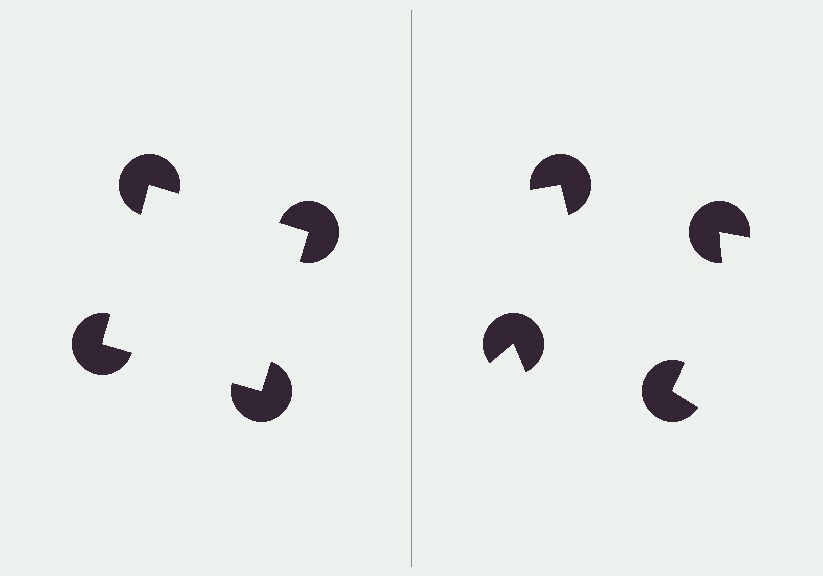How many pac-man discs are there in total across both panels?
8 — 4 on each side.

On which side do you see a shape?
An illusory square appears on the left side. On the right side the wedge cuts are rotated, so no coherent shape forms.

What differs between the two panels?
The pac-man discs are positioned identically on both sides; only the wedge orientations differ. On the left they align to a square; on the right they are misaligned.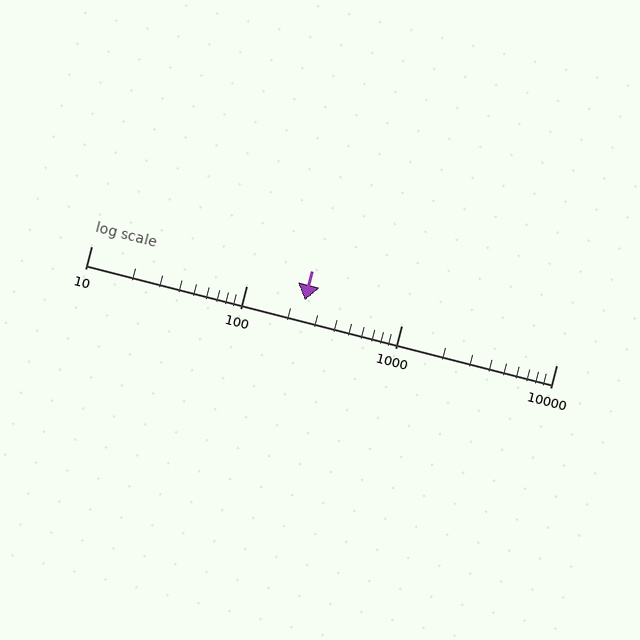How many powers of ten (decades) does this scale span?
The scale spans 3 decades, from 10 to 10000.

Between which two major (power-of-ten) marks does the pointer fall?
The pointer is between 100 and 1000.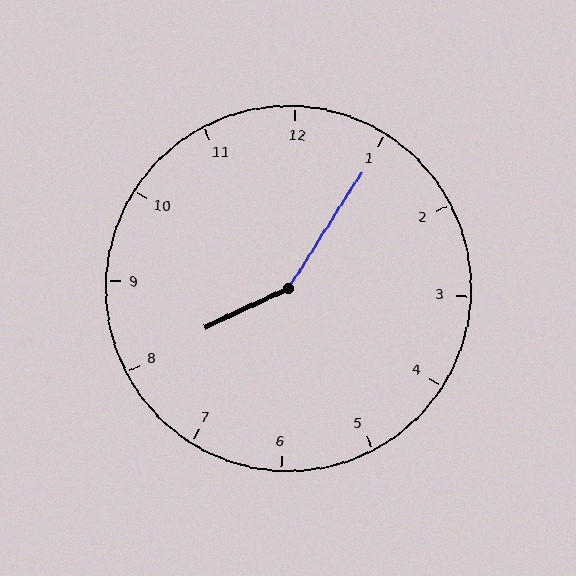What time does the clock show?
8:05.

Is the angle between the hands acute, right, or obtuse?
It is obtuse.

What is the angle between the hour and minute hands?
Approximately 148 degrees.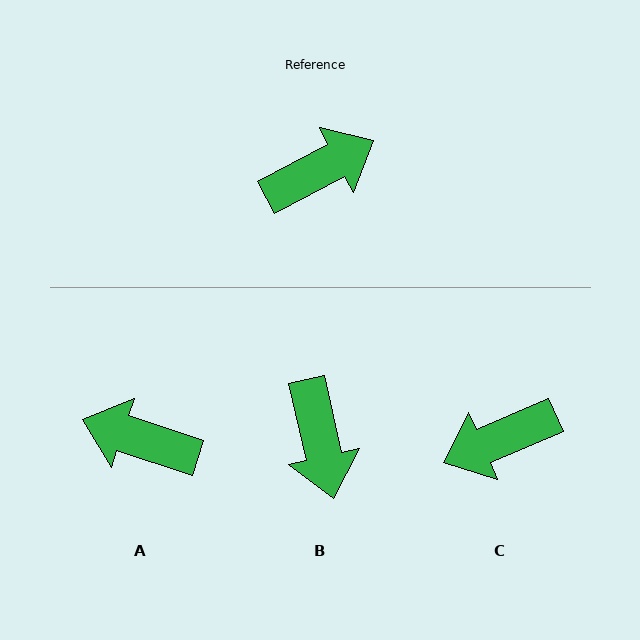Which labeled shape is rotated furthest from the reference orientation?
C, about 175 degrees away.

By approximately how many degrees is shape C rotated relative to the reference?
Approximately 175 degrees counter-clockwise.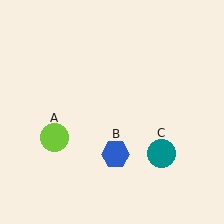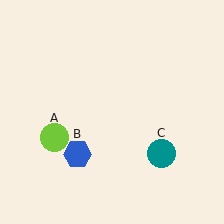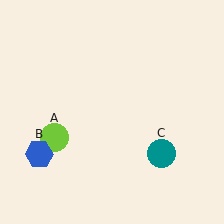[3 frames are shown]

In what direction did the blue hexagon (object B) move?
The blue hexagon (object B) moved left.